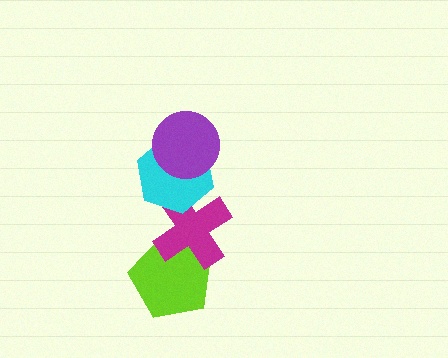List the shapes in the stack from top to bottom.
From top to bottom: the purple circle, the cyan hexagon, the magenta cross, the lime pentagon.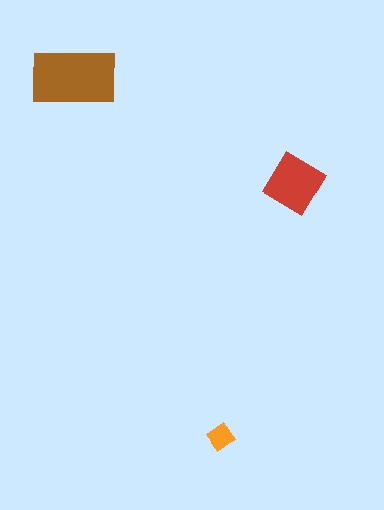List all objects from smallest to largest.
The orange diamond, the red diamond, the brown rectangle.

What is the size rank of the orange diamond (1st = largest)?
3rd.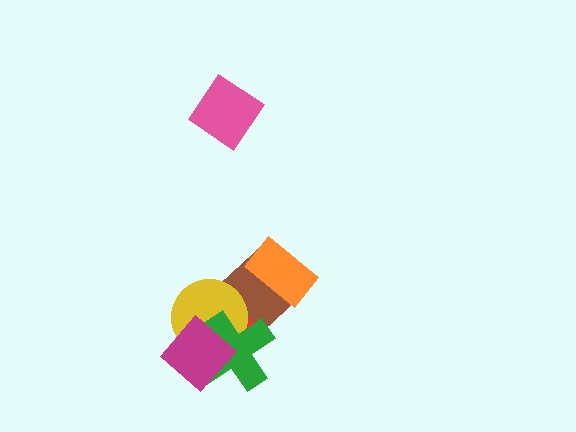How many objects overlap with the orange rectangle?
1 object overlaps with the orange rectangle.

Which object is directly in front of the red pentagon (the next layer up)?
The brown diamond is directly in front of the red pentagon.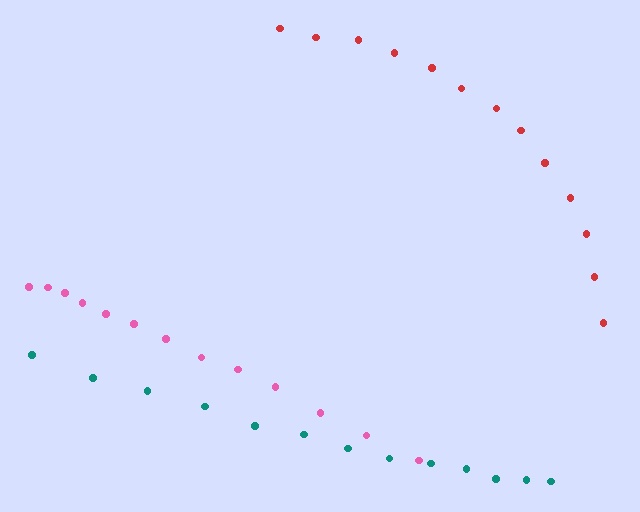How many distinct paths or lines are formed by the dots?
There are 3 distinct paths.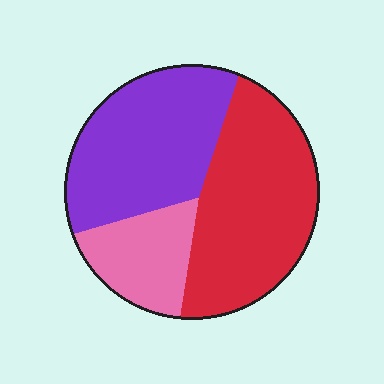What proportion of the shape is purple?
Purple takes up between a quarter and a half of the shape.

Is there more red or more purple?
Red.